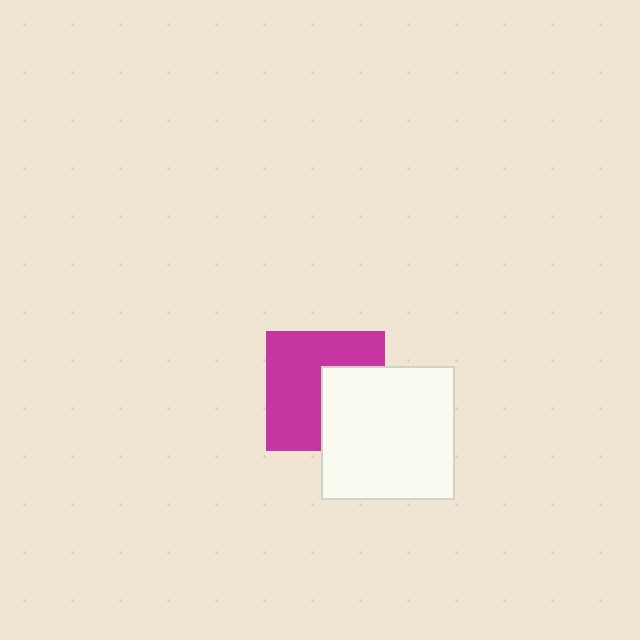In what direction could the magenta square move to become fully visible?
The magenta square could move left. That would shift it out from behind the white square entirely.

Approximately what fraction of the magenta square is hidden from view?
Roughly 38% of the magenta square is hidden behind the white square.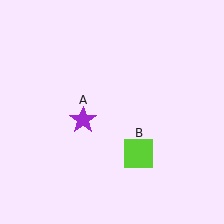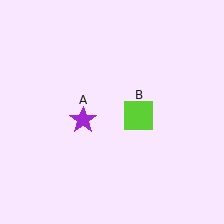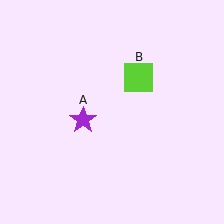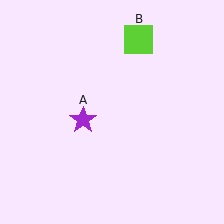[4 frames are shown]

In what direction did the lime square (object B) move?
The lime square (object B) moved up.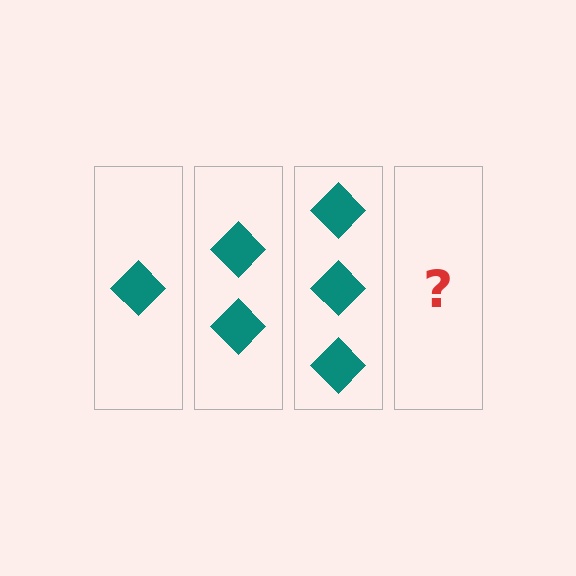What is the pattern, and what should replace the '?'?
The pattern is that each step adds one more diamond. The '?' should be 4 diamonds.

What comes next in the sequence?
The next element should be 4 diamonds.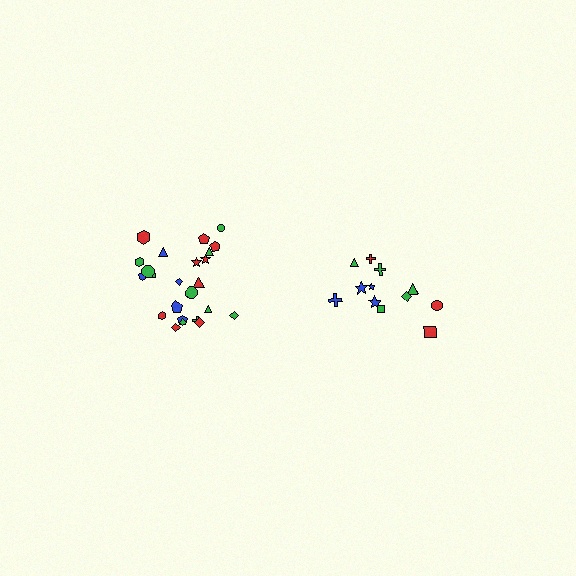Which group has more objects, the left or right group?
The left group.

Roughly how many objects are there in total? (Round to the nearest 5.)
Roughly 35 objects in total.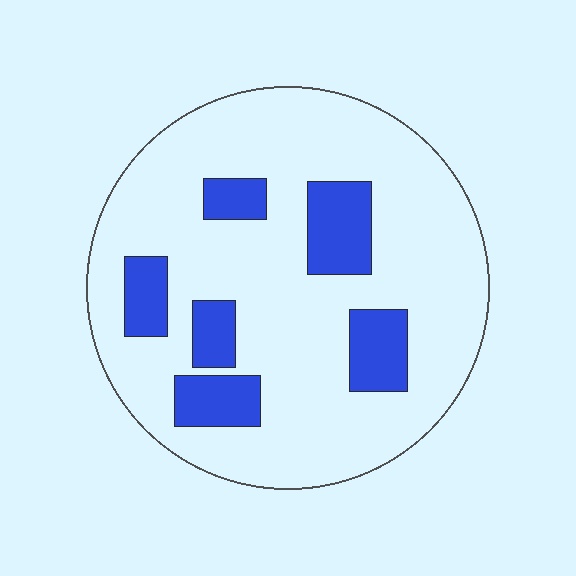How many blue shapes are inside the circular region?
6.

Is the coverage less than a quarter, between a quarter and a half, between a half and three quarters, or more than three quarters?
Less than a quarter.